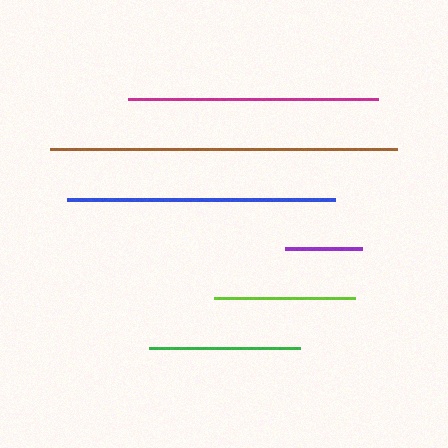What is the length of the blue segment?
The blue segment is approximately 268 pixels long.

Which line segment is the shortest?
The purple line is the shortest at approximately 78 pixels.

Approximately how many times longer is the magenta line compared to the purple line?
The magenta line is approximately 3.2 times the length of the purple line.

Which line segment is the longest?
The brown line is the longest at approximately 348 pixels.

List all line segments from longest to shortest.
From longest to shortest: brown, blue, magenta, green, lime, purple.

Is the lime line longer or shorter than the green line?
The green line is longer than the lime line.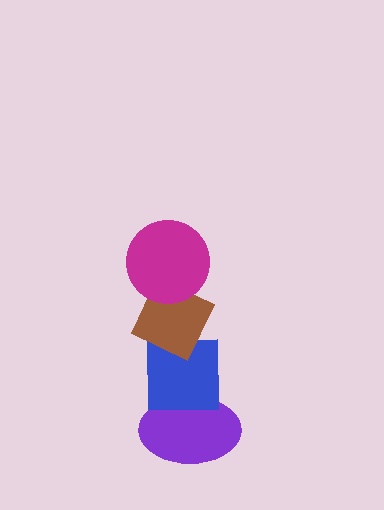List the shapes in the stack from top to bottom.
From top to bottom: the magenta circle, the brown diamond, the blue square, the purple ellipse.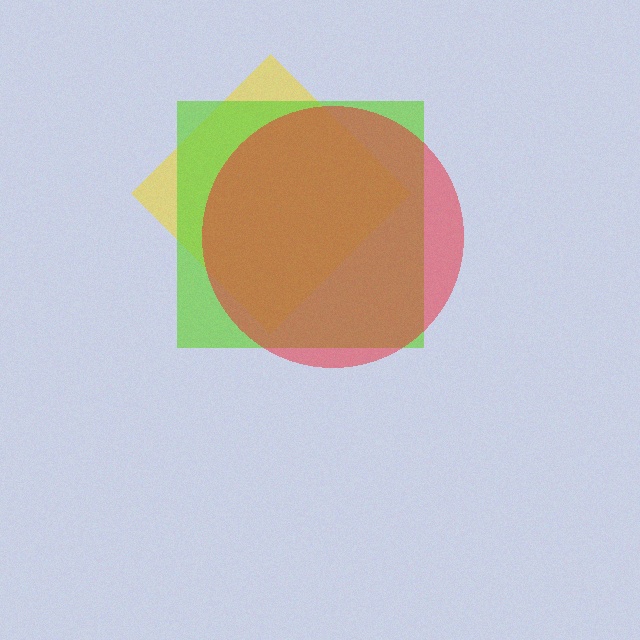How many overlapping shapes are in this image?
There are 3 overlapping shapes in the image.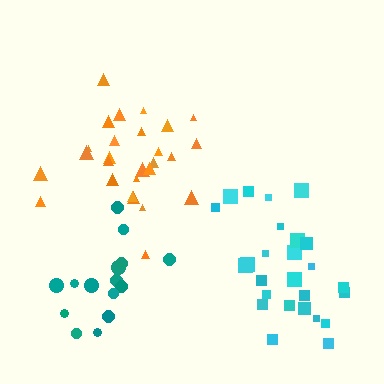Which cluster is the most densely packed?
Orange.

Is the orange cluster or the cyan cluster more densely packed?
Orange.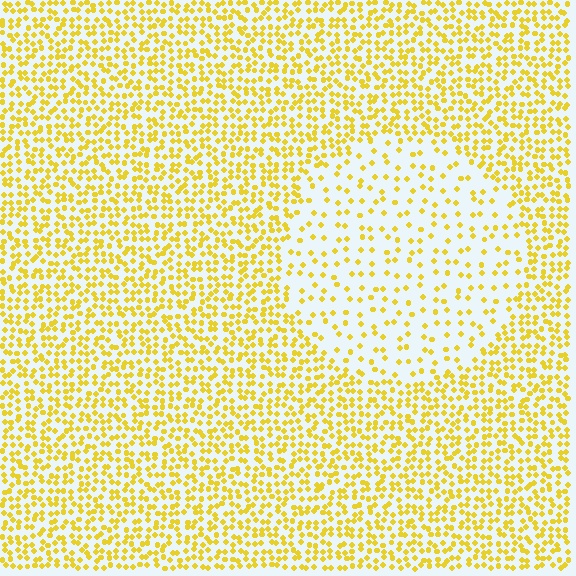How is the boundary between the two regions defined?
The boundary is defined by a change in element density (approximately 2.6x ratio). All elements are the same color, size, and shape.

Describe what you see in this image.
The image contains small yellow elements arranged at two different densities. A circle-shaped region is visible where the elements are less densely packed than the surrounding area.